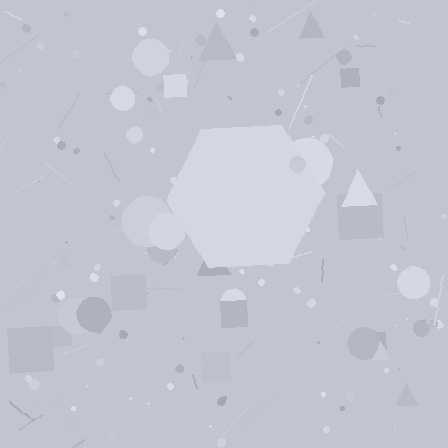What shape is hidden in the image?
A hexagon is hidden in the image.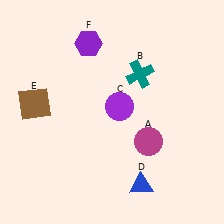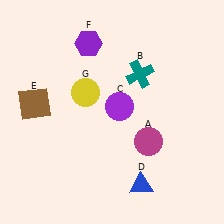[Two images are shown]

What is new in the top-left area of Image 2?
A yellow circle (G) was added in the top-left area of Image 2.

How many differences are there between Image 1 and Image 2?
There is 1 difference between the two images.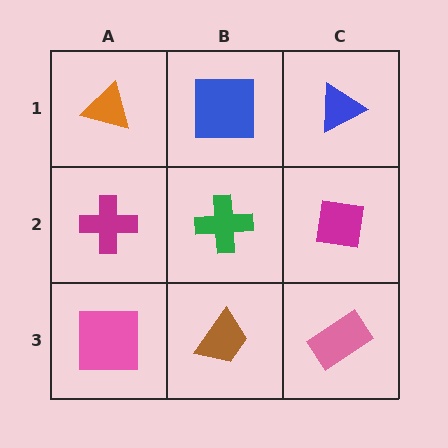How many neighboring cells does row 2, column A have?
3.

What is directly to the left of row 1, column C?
A blue square.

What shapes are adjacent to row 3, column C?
A magenta square (row 2, column C), a brown trapezoid (row 3, column B).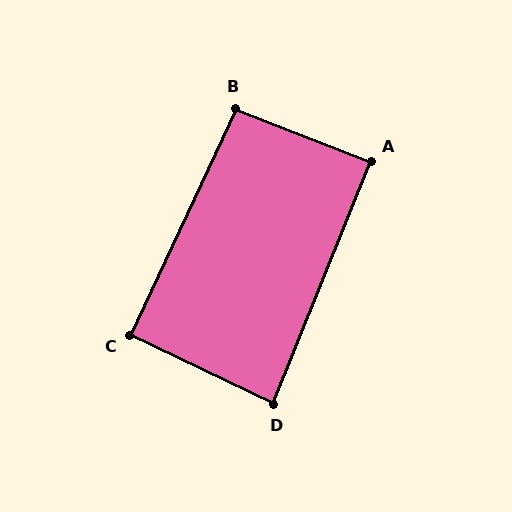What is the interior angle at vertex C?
Approximately 91 degrees (approximately right).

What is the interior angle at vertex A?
Approximately 89 degrees (approximately right).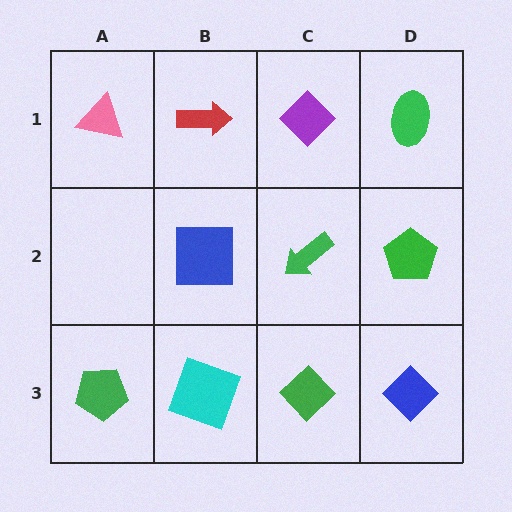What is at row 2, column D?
A green pentagon.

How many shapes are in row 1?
4 shapes.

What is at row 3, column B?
A cyan square.